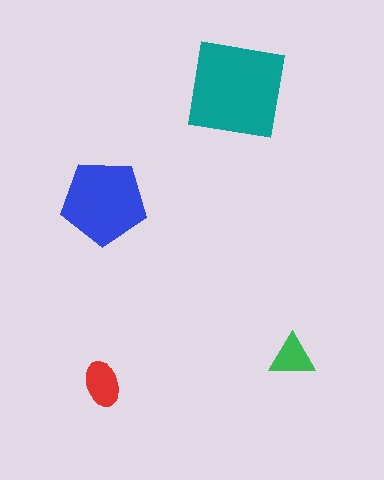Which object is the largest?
The teal square.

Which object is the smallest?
The green triangle.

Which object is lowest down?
The red ellipse is bottommost.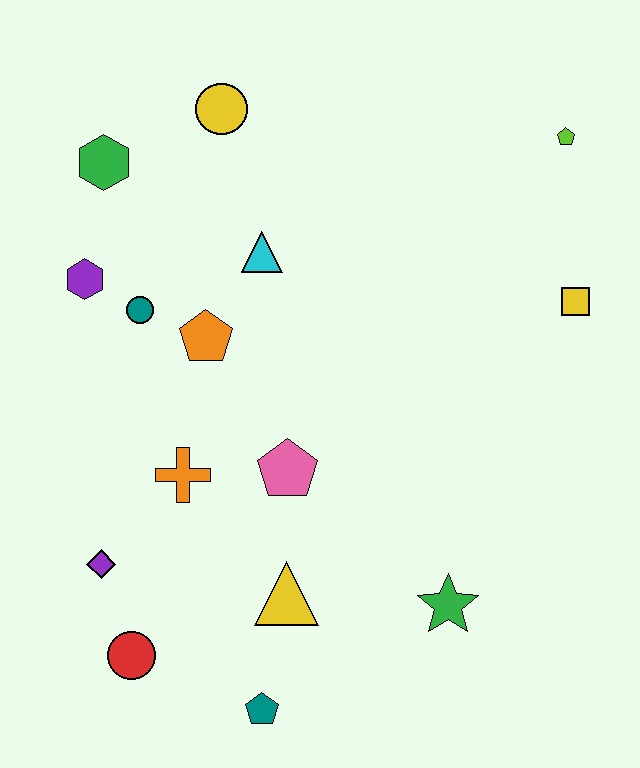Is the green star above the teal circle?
No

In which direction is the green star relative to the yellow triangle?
The green star is to the right of the yellow triangle.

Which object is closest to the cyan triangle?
The orange pentagon is closest to the cyan triangle.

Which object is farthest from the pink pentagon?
The lime pentagon is farthest from the pink pentagon.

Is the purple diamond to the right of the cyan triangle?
No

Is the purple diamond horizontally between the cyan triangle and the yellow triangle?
No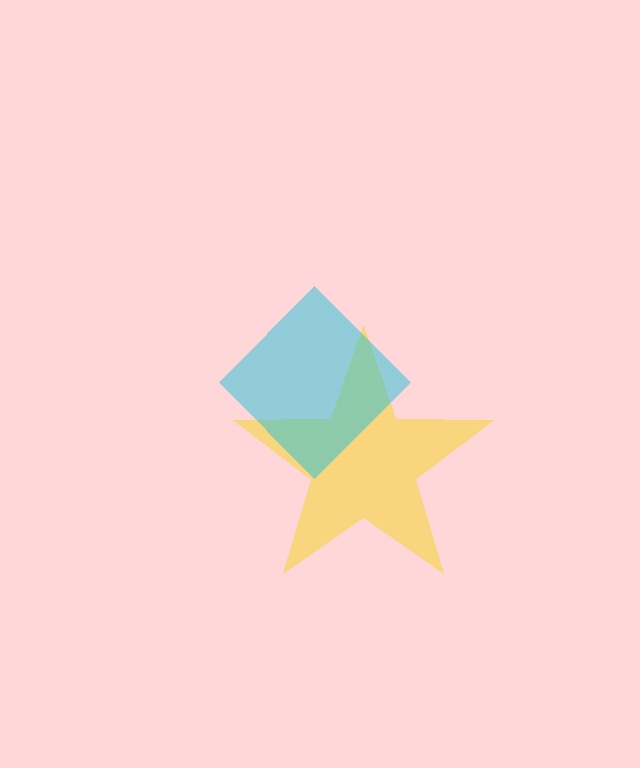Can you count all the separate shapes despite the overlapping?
Yes, there are 2 separate shapes.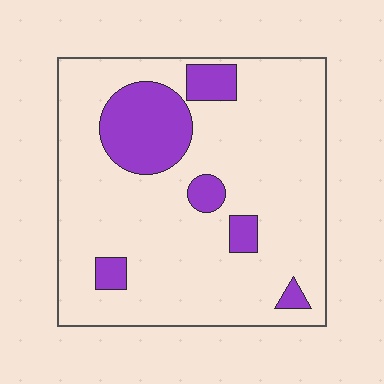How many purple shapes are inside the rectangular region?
6.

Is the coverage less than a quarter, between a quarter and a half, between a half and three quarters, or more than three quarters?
Less than a quarter.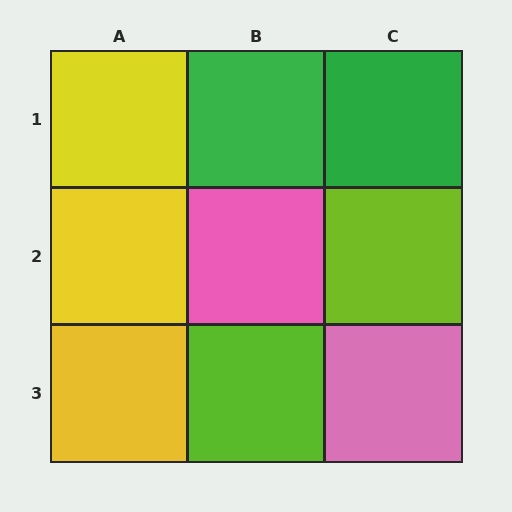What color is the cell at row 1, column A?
Yellow.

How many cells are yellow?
3 cells are yellow.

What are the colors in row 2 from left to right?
Yellow, pink, lime.